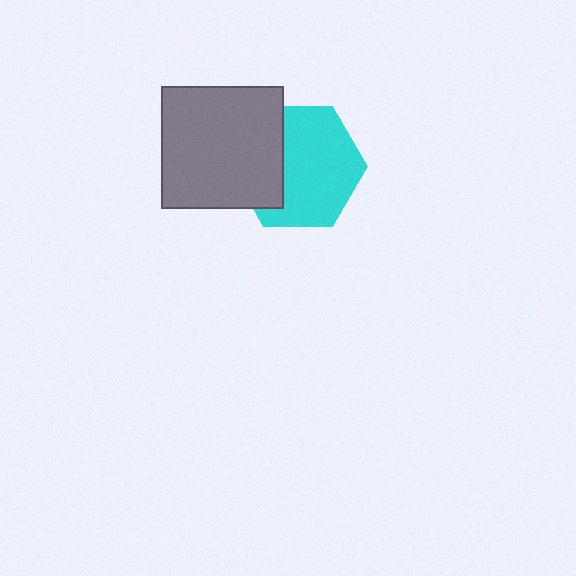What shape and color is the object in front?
The object in front is a gray square.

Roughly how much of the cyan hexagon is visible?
Most of it is visible (roughly 68%).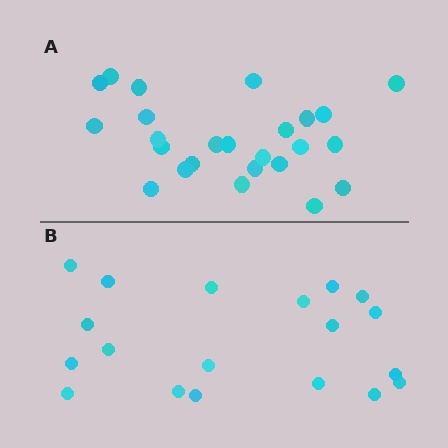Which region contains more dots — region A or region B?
Region A (the top region) has more dots.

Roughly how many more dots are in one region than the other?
Region A has about 6 more dots than region B.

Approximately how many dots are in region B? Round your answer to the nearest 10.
About 20 dots. (The exact count is 19, which rounds to 20.)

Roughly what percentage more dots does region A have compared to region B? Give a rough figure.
About 30% more.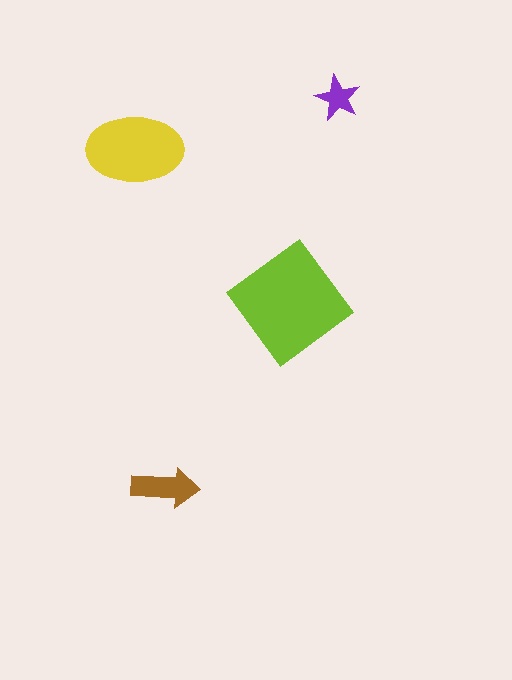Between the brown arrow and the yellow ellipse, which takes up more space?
The yellow ellipse.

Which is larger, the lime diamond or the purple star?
The lime diamond.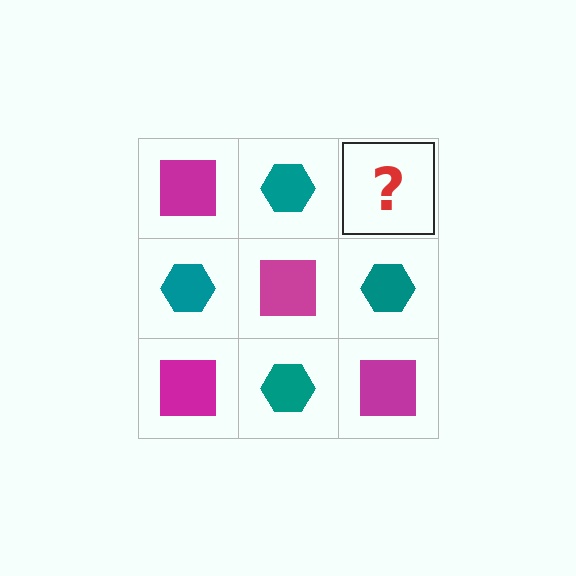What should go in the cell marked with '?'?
The missing cell should contain a magenta square.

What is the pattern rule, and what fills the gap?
The rule is that it alternates magenta square and teal hexagon in a checkerboard pattern. The gap should be filled with a magenta square.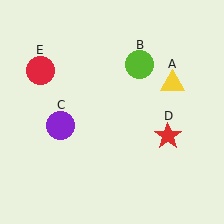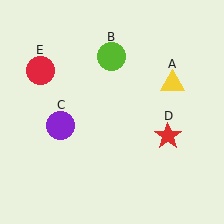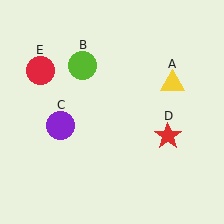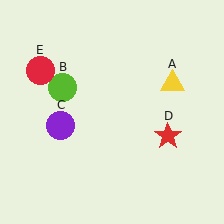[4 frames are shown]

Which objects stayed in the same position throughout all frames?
Yellow triangle (object A) and purple circle (object C) and red star (object D) and red circle (object E) remained stationary.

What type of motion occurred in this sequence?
The lime circle (object B) rotated counterclockwise around the center of the scene.